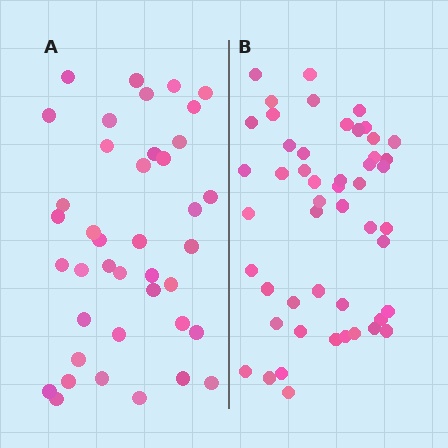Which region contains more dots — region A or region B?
Region B (the right region) has more dots.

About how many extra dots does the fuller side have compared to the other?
Region B has roughly 10 or so more dots than region A.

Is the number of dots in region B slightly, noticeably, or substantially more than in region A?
Region B has noticeably more, but not dramatically so. The ratio is roughly 1.2 to 1.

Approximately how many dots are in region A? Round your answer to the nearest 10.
About 40 dots.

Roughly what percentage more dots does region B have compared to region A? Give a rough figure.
About 25% more.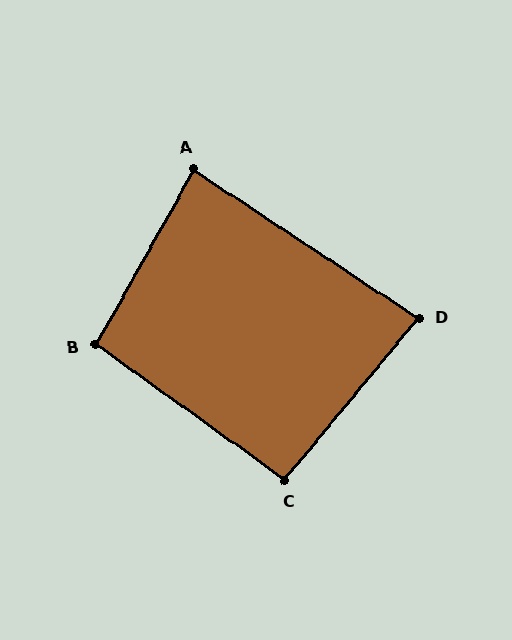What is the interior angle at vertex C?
Approximately 94 degrees (approximately right).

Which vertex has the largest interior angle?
B, at approximately 96 degrees.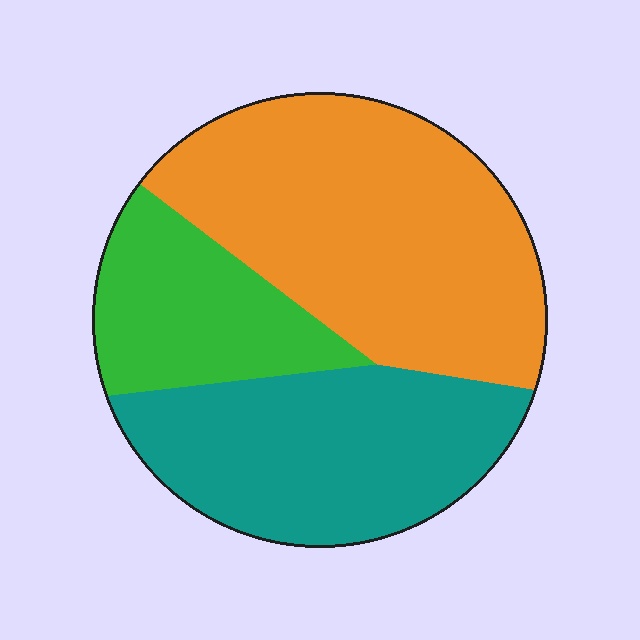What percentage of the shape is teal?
Teal takes up about one third (1/3) of the shape.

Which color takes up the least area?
Green, at roughly 20%.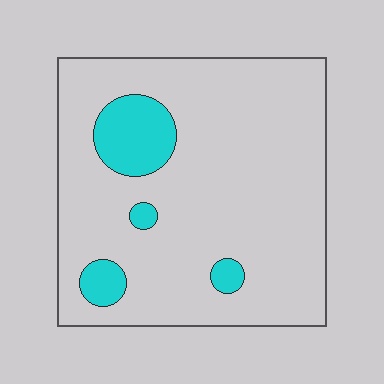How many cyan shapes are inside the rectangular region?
4.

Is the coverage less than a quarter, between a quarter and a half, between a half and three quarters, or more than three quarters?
Less than a quarter.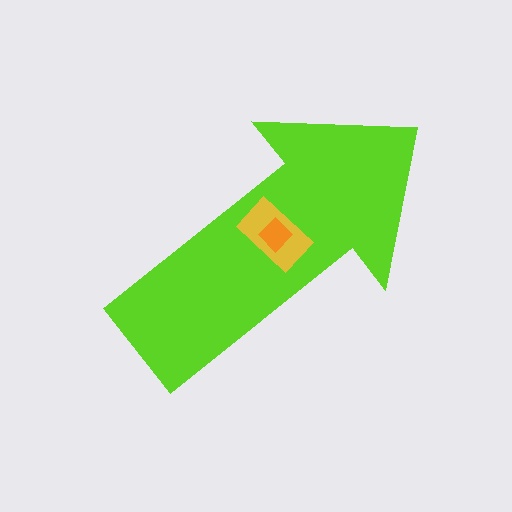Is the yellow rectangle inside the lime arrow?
Yes.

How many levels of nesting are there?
3.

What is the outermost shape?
The lime arrow.